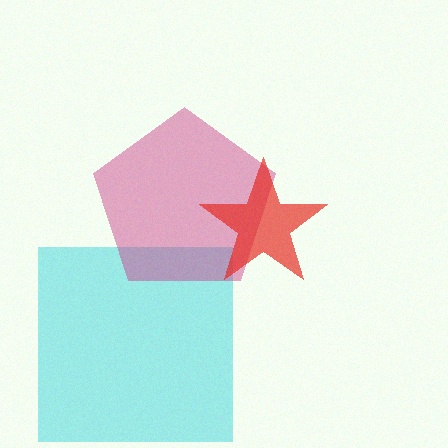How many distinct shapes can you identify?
There are 3 distinct shapes: a cyan square, a magenta pentagon, a red star.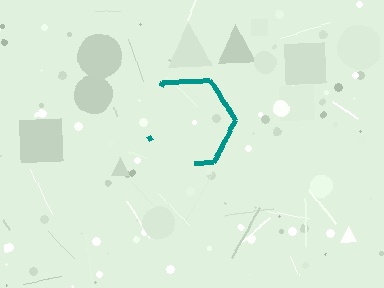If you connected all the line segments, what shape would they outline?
They would outline a hexagon.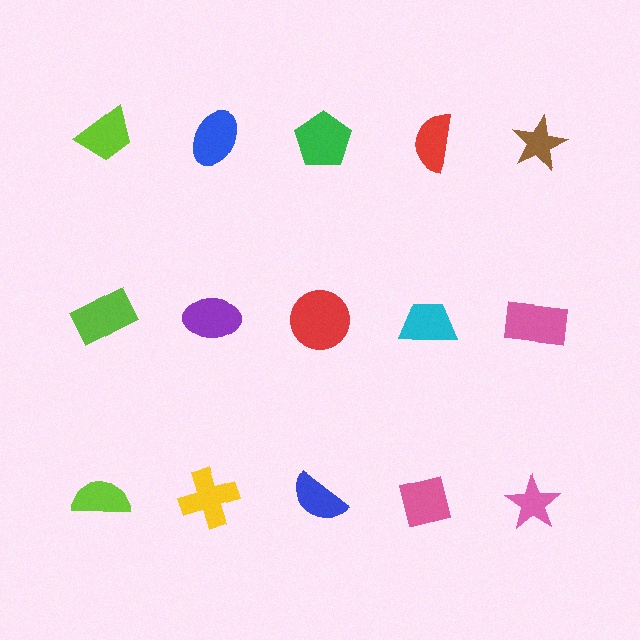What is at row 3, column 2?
A yellow cross.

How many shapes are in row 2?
5 shapes.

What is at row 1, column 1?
A lime trapezoid.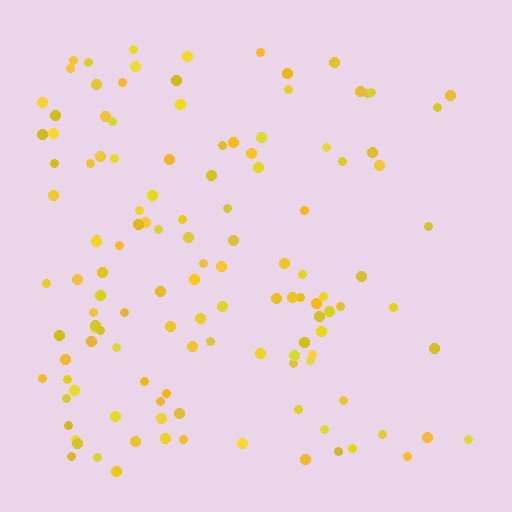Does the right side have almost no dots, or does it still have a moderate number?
Still a moderate number, just noticeably fewer than the left.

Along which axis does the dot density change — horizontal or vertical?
Horizontal.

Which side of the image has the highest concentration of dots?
The left.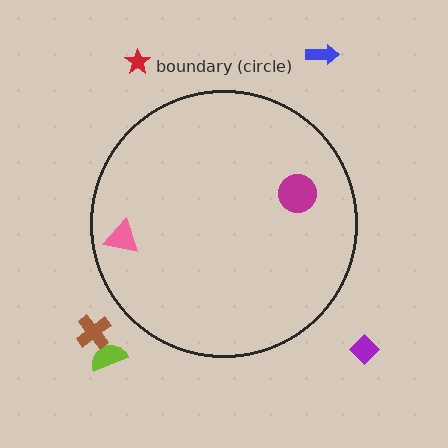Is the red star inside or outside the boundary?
Outside.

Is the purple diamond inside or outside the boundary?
Outside.